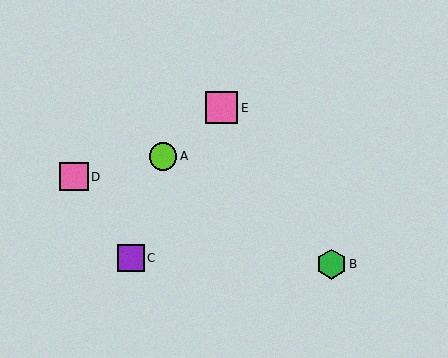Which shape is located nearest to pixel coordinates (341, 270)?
The green hexagon (labeled B) at (331, 265) is nearest to that location.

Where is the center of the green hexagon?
The center of the green hexagon is at (331, 265).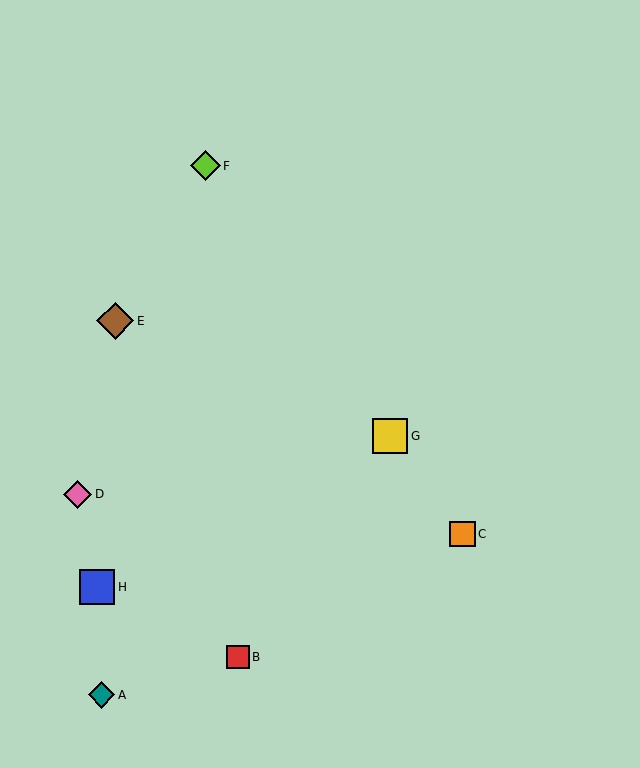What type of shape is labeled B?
Shape B is a red square.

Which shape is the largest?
The brown diamond (labeled E) is the largest.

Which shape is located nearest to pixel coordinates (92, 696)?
The teal diamond (labeled A) at (102, 695) is nearest to that location.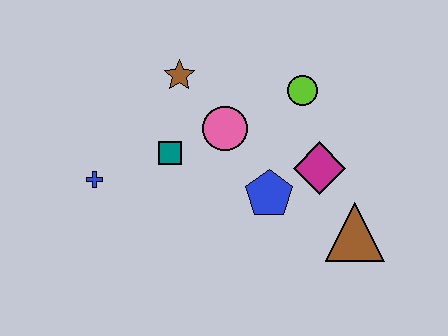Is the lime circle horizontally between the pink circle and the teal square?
No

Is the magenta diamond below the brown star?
Yes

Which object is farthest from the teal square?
The brown triangle is farthest from the teal square.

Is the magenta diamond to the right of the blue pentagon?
Yes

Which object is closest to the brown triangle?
The magenta diamond is closest to the brown triangle.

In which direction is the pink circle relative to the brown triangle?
The pink circle is to the left of the brown triangle.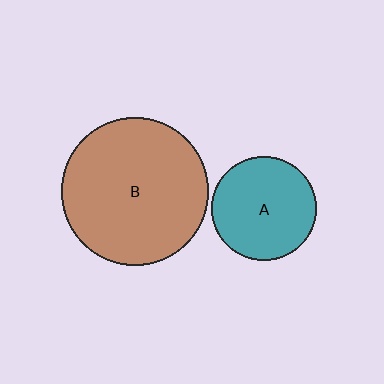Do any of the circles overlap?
No, none of the circles overlap.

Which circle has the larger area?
Circle B (brown).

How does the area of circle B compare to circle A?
Approximately 2.0 times.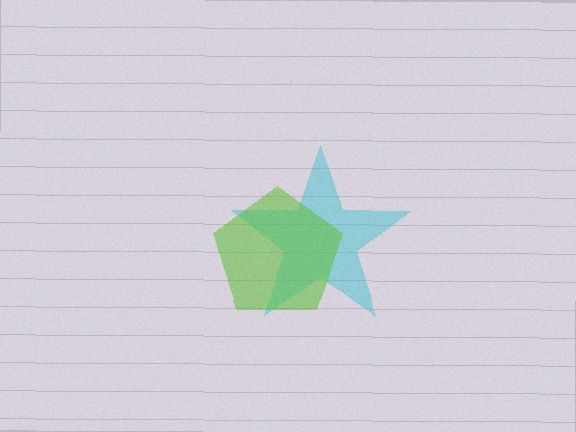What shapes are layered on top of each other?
The layered shapes are: a cyan star, a lime pentagon.